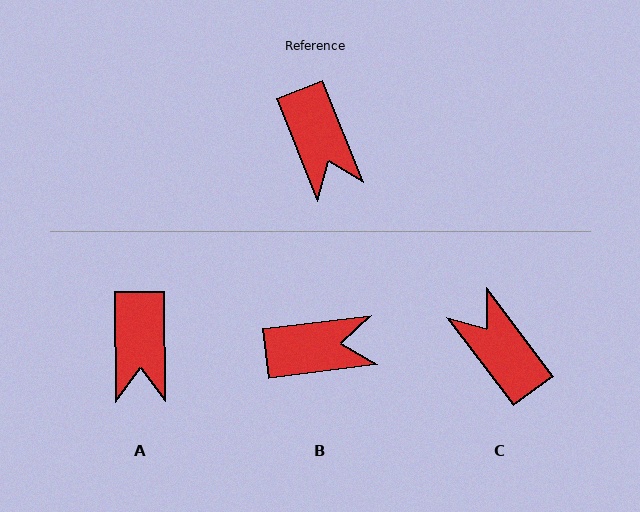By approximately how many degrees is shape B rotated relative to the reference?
Approximately 75 degrees counter-clockwise.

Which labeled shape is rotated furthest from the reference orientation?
C, about 165 degrees away.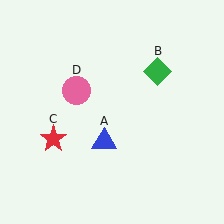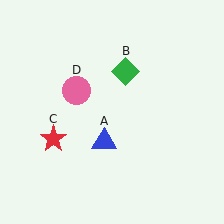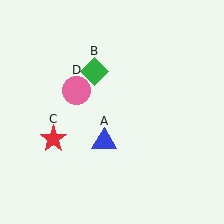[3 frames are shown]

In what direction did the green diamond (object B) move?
The green diamond (object B) moved left.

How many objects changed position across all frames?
1 object changed position: green diamond (object B).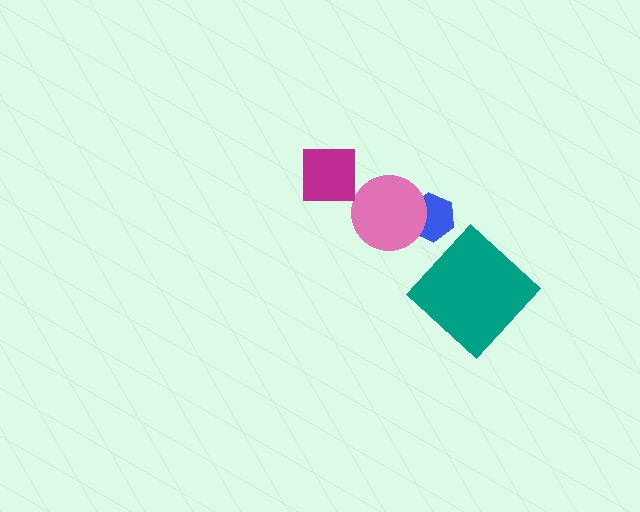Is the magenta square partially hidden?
No, no other shape covers it.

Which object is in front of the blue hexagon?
The pink circle is in front of the blue hexagon.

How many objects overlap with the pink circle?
1 object overlaps with the pink circle.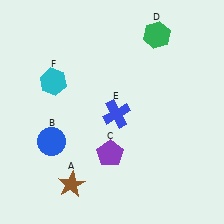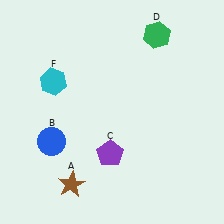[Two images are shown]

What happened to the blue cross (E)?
The blue cross (E) was removed in Image 2. It was in the bottom-right area of Image 1.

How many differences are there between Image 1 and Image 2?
There is 1 difference between the two images.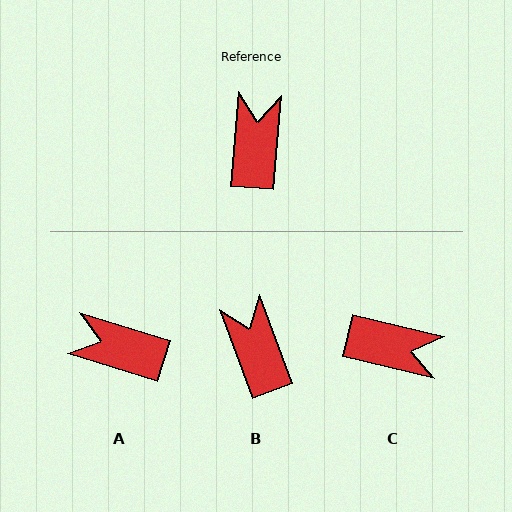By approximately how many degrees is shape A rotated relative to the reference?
Approximately 78 degrees counter-clockwise.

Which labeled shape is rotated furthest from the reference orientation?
C, about 98 degrees away.